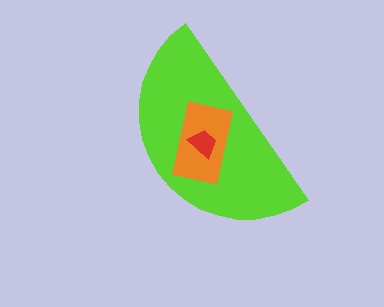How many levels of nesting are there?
3.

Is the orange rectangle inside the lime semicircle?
Yes.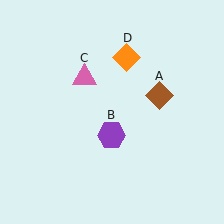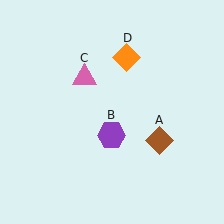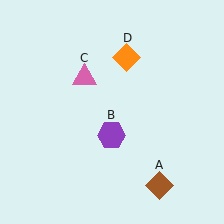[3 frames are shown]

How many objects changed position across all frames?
1 object changed position: brown diamond (object A).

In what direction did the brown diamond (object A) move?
The brown diamond (object A) moved down.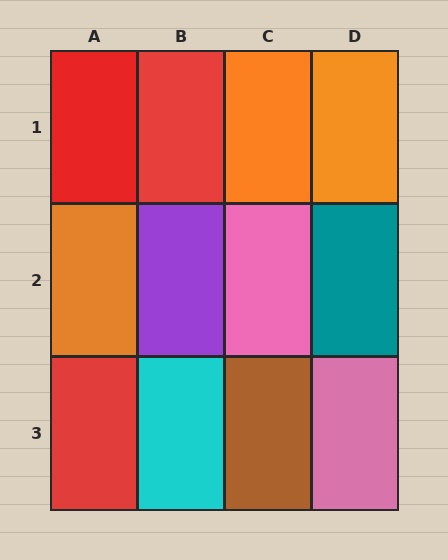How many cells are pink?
2 cells are pink.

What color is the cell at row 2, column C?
Pink.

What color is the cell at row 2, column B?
Purple.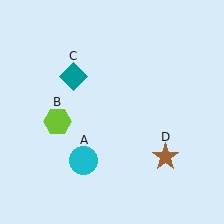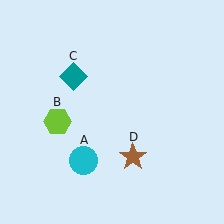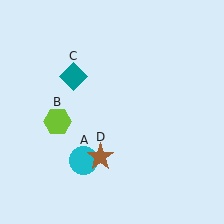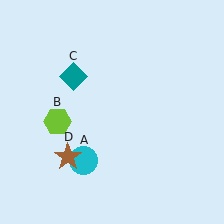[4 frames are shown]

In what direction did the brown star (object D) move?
The brown star (object D) moved left.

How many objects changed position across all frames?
1 object changed position: brown star (object D).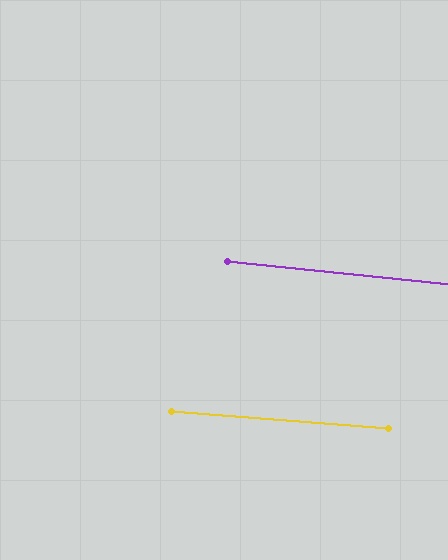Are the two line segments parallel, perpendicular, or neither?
Parallel — their directions differ by only 1.6°.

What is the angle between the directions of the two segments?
Approximately 2 degrees.